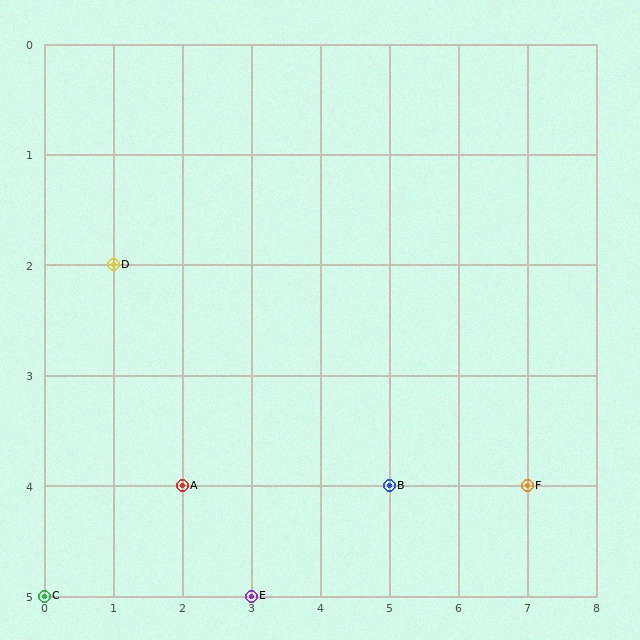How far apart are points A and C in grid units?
Points A and C are 2 columns and 1 row apart (about 2.2 grid units diagonally).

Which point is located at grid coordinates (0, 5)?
Point C is at (0, 5).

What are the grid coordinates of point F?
Point F is at grid coordinates (7, 4).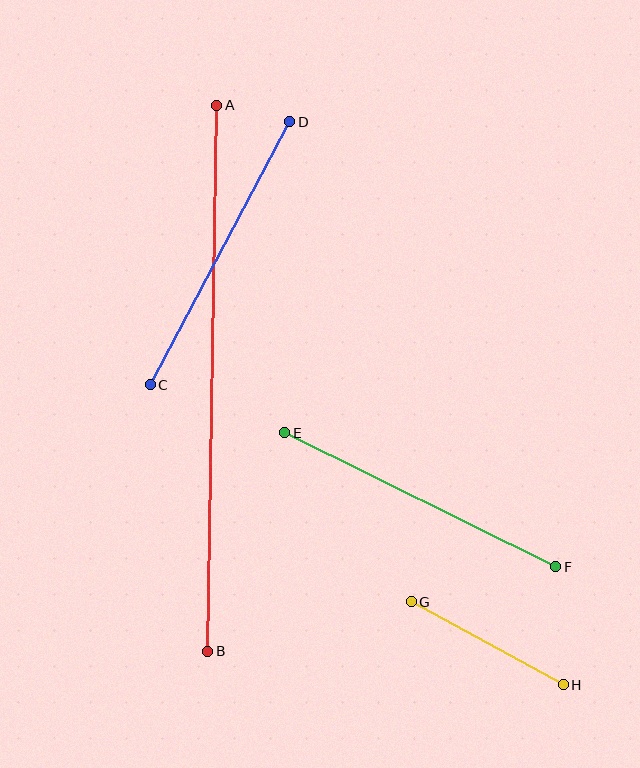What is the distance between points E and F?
The distance is approximately 302 pixels.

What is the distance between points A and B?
The distance is approximately 546 pixels.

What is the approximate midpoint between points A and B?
The midpoint is at approximately (212, 378) pixels.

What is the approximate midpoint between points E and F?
The midpoint is at approximately (420, 500) pixels.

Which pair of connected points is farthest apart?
Points A and B are farthest apart.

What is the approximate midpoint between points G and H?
The midpoint is at approximately (487, 643) pixels.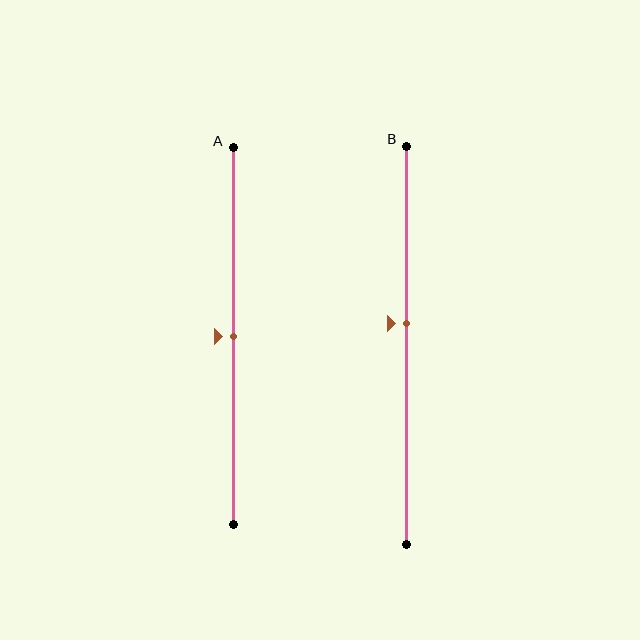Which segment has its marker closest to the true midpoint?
Segment A has its marker closest to the true midpoint.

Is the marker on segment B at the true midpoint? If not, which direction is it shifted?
No, the marker on segment B is shifted upward by about 5% of the segment length.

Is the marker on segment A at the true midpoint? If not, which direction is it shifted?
Yes, the marker on segment A is at the true midpoint.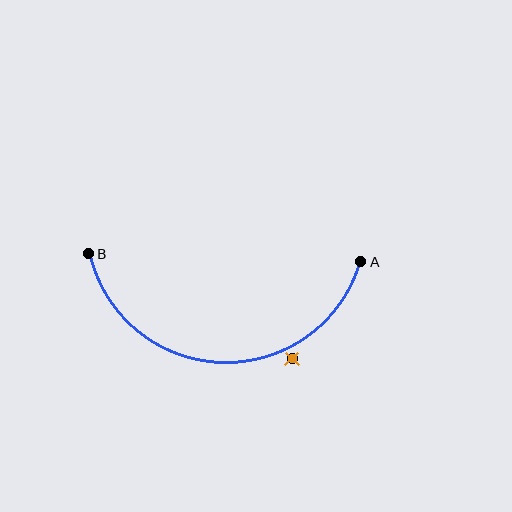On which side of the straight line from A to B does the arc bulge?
The arc bulges below the straight line connecting A and B.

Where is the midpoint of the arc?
The arc midpoint is the point on the curve farthest from the straight line joining A and B. It sits below that line.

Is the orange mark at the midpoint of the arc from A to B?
No — the orange mark does not lie on the arc at all. It sits slightly outside the curve.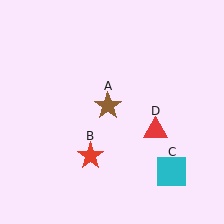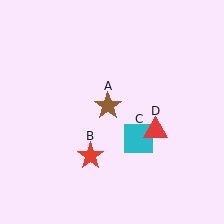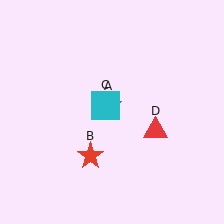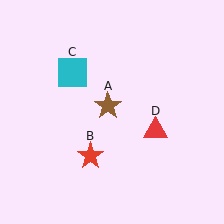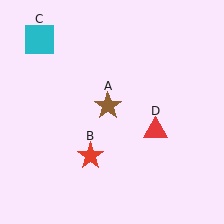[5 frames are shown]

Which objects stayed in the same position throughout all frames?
Brown star (object A) and red star (object B) and red triangle (object D) remained stationary.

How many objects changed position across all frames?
1 object changed position: cyan square (object C).